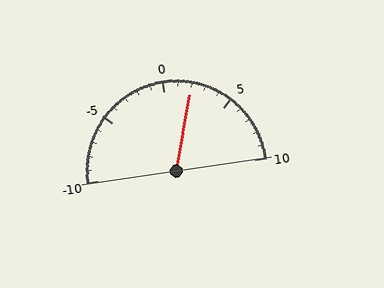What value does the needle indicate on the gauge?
The needle indicates approximately 2.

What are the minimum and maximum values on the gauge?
The gauge ranges from -10 to 10.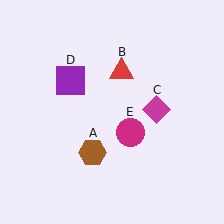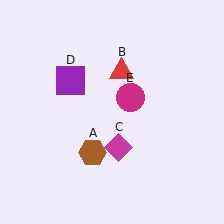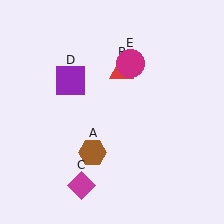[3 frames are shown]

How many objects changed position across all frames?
2 objects changed position: magenta diamond (object C), magenta circle (object E).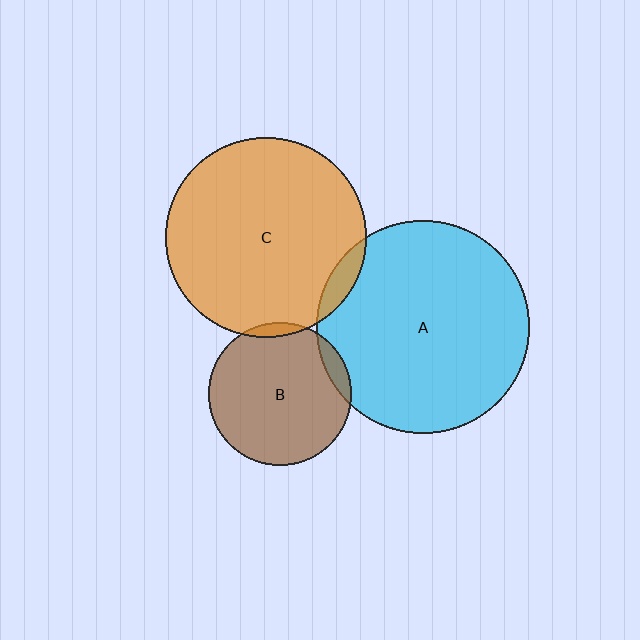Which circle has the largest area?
Circle A (cyan).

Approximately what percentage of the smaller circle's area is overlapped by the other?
Approximately 5%.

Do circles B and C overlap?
Yes.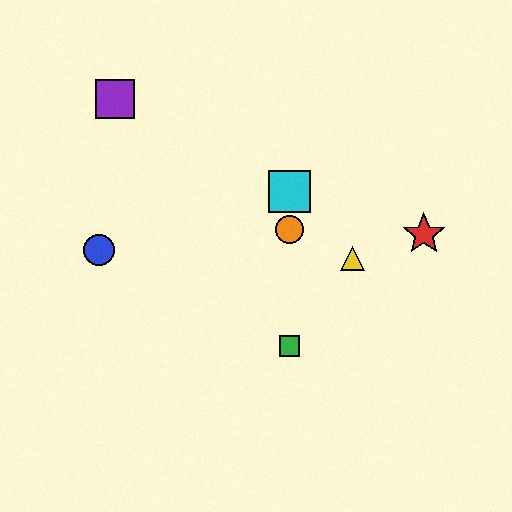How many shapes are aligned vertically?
3 shapes (the green square, the orange circle, the cyan square) are aligned vertically.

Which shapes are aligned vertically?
The green square, the orange circle, the cyan square are aligned vertically.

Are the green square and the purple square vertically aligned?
No, the green square is at x≈290 and the purple square is at x≈115.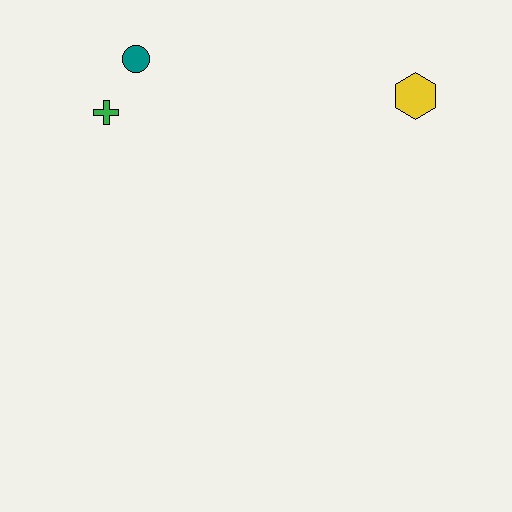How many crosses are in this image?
There is 1 cross.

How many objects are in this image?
There are 3 objects.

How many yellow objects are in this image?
There is 1 yellow object.